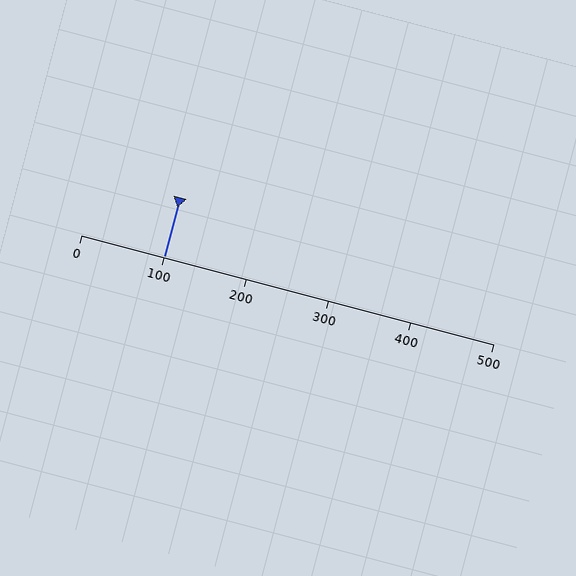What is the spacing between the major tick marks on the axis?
The major ticks are spaced 100 apart.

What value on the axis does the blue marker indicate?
The marker indicates approximately 100.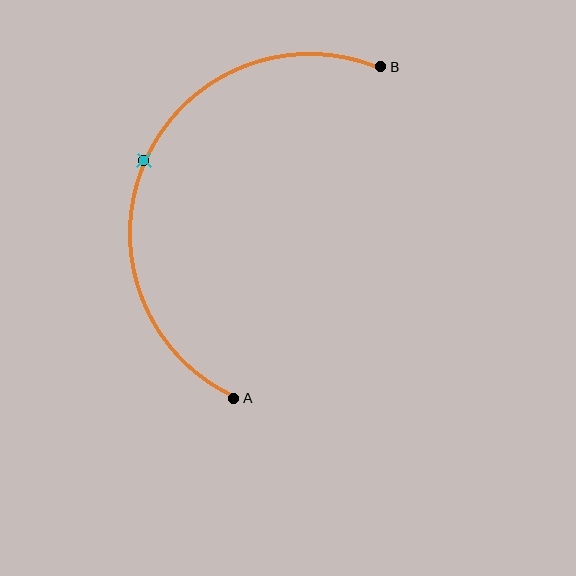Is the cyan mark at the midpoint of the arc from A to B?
Yes. The cyan mark lies on the arc at equal arc-length from both A and B — it is the arc midpoint.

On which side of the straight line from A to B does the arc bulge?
The arc bulges to the left of the straight line connecting A and B.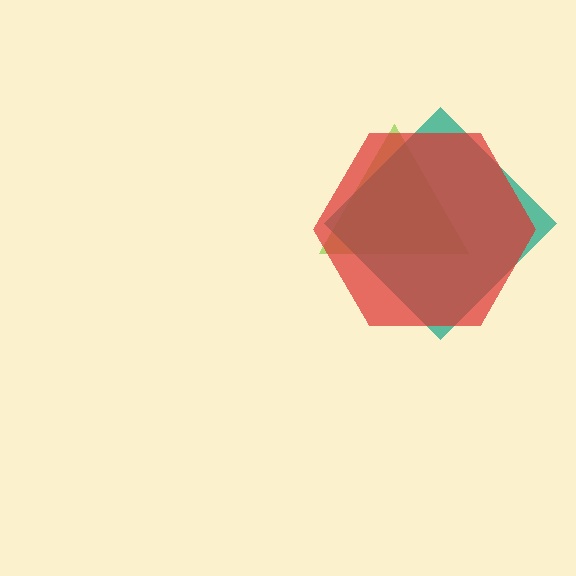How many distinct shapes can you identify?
There are 3 distinct shapes: a lime triangle, a teal diamond, a red hexagon.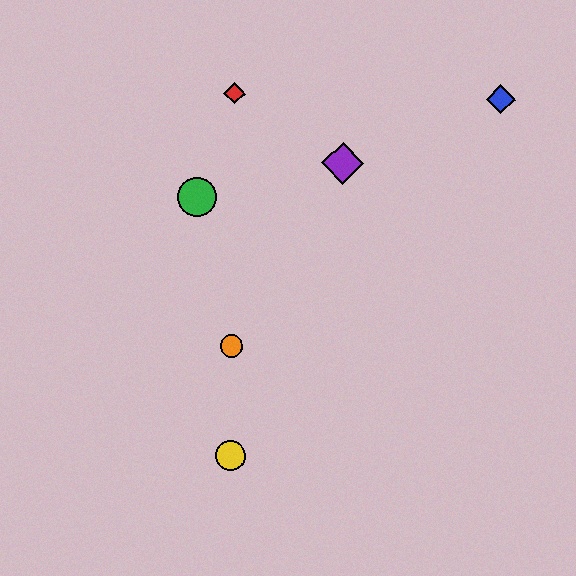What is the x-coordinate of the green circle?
The green circle is at x≈197.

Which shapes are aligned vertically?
The red diamond, the yellow circle, the orange circle are aligned vertically.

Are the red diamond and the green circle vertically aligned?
No, the red diamond is at x≈235 and the green circle is at x≈197.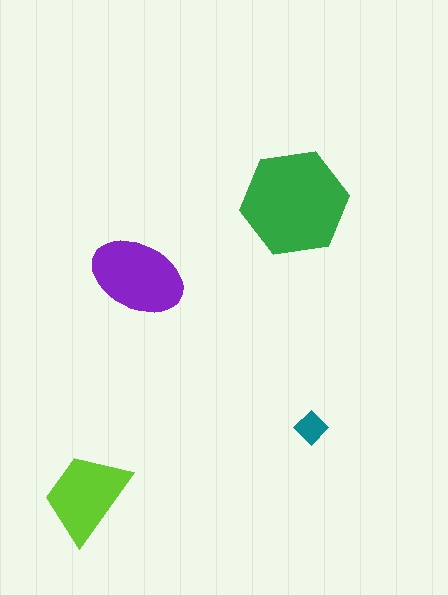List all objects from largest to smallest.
The green hexagon, the purple ellipse, the lime trapezoid, the teal diamond.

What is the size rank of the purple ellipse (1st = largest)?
2nd.